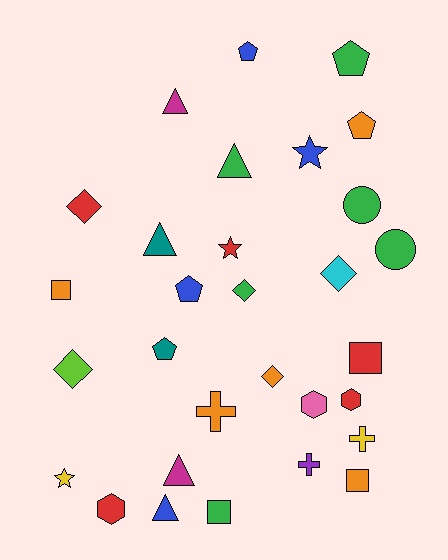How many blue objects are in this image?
There are 4 blue objects.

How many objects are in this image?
There are 30 objects.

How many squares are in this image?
There are 4 squares.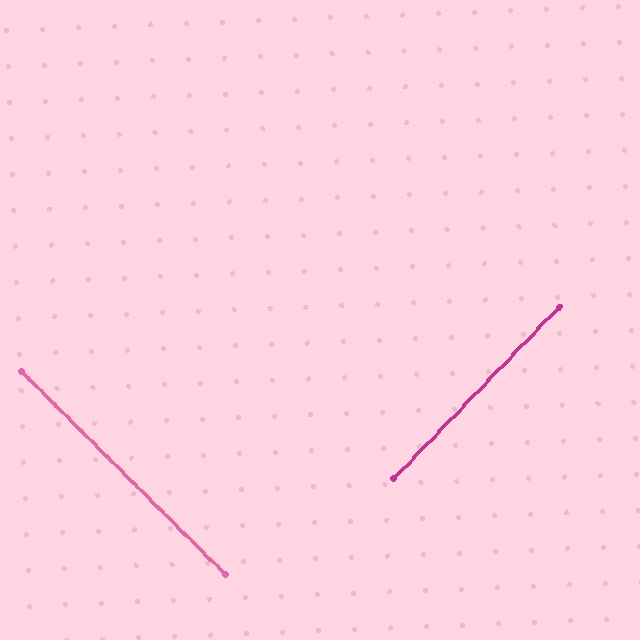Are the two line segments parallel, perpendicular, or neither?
Perpendicular — they meet at approximately 89°.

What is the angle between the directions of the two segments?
Approximately 89 degrees.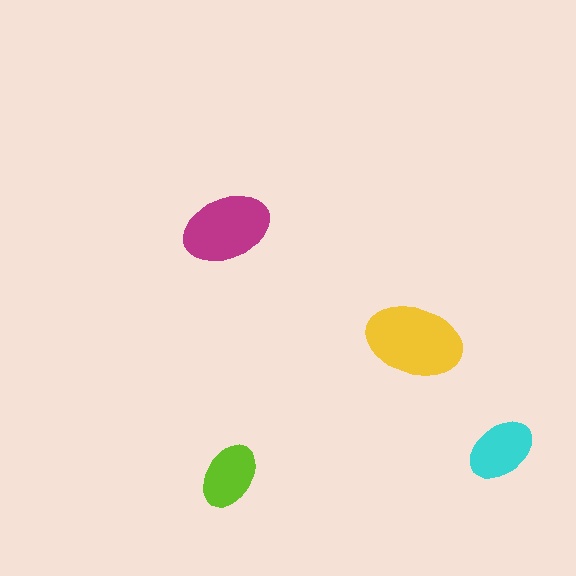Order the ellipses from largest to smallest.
the yellow one, the magenta one, the cyan one, the lime one.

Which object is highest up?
The magenta ellipse is topmost.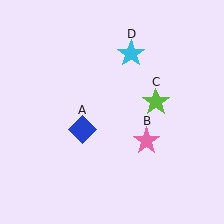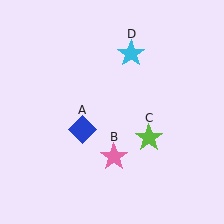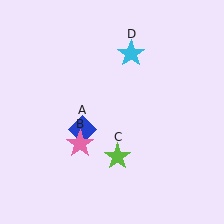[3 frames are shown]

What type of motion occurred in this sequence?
The pink star (object B), lime star (object C) rotated clockwise around the center of the scene.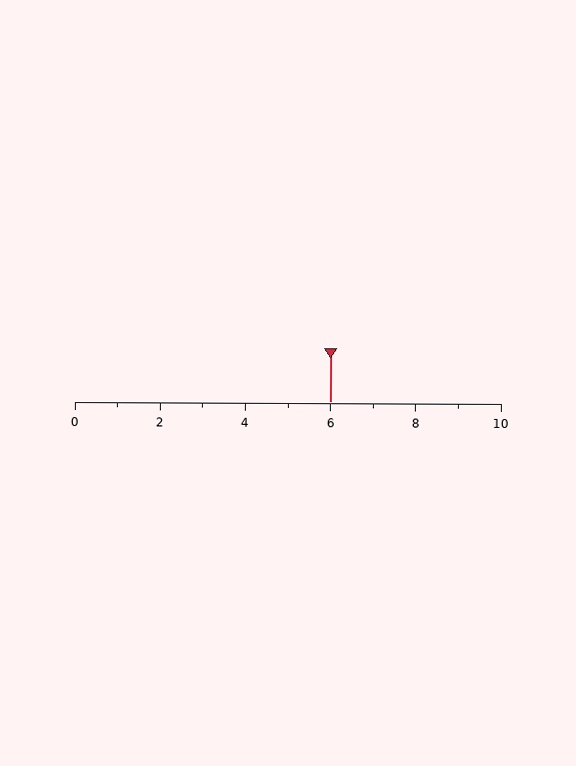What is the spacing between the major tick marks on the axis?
The major ticks are spaced 2 apart.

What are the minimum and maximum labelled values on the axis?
The axis runs from 0 to 10.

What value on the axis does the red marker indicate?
The marker indicates approximately 6.